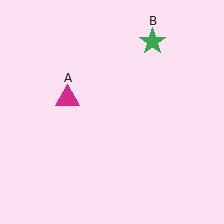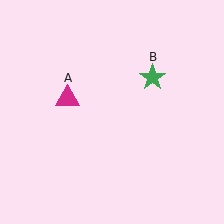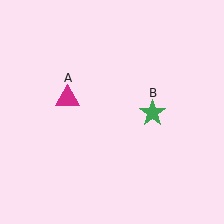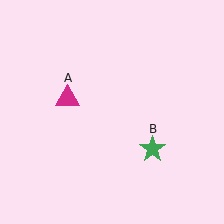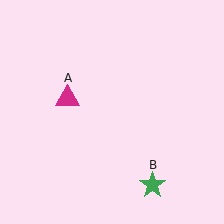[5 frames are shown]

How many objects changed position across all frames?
1 object changed position: green star (object B).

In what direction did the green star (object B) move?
The green star (object B) moved down.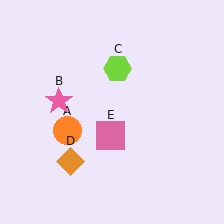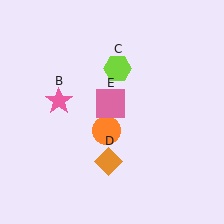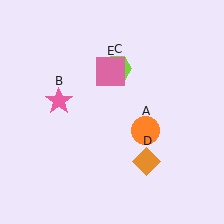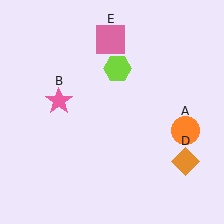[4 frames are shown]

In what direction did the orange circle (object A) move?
The orange circle (object A) moved right.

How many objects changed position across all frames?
3 objects changed position: orange circle (object A), orange diamond (object D), pink square (object E).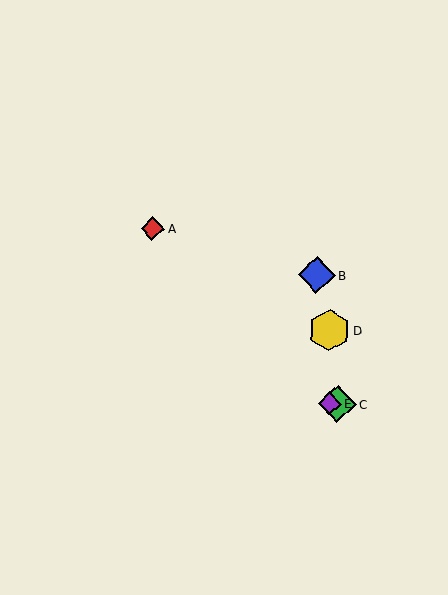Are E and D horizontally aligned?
No, E is at y≈403 and D is at y≈330.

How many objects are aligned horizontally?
2 objects (C, E) are aligned horizontally.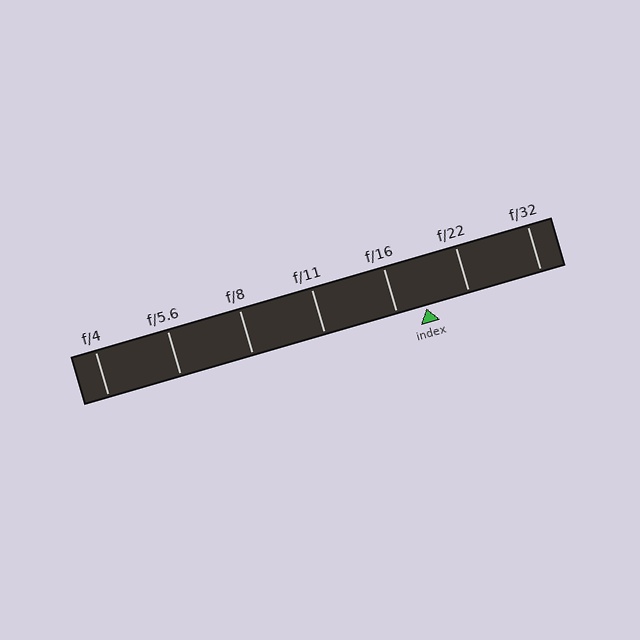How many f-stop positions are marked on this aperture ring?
There are 7 f-stop positions marked.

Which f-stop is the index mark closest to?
The index mark is closest to f/16.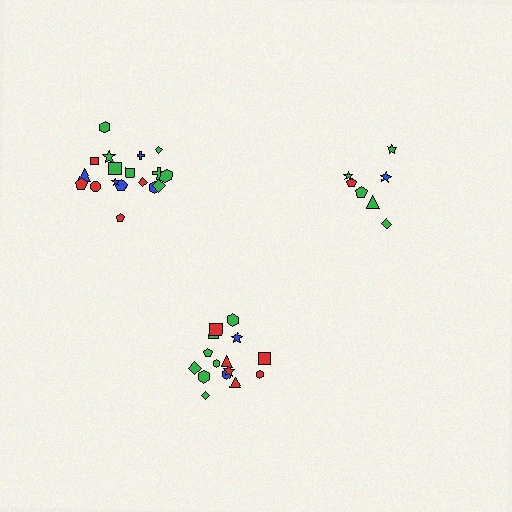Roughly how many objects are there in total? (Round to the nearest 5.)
Roughly 40 objects in total.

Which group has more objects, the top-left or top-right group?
The top-left group.